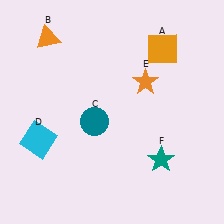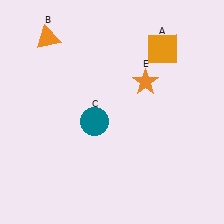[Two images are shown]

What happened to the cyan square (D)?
The cyan square (D) was removed in Image 2. It was in the bottom-left area of Image 1.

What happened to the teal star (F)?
The teal star (F) was removed in Image 2. It was in the bottom-right area of Image 1.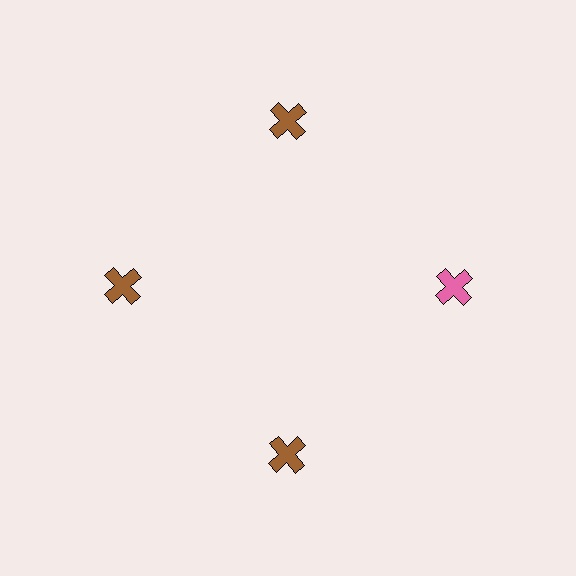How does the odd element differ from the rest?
It has a different color: pink instead of brown.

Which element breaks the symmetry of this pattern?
The pink cross at roughly the 3 o'clock position breaks the symmetry. All other shapes are brown crosses.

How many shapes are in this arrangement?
There are 4 shapes arranged in a ring pattern.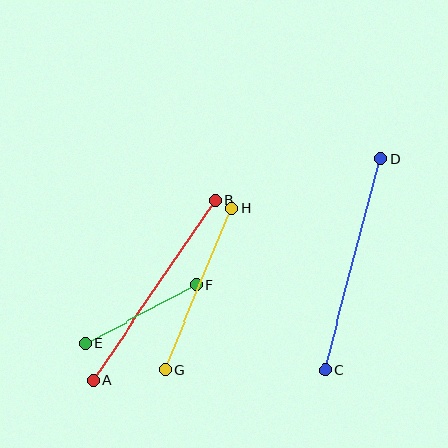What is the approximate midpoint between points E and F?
The midpoint is at approximately (141, 314) pixels.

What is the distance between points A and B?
The distance is approximately 217 pixels.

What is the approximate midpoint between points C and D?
The midpoint is at approximately (353, 265) pixels.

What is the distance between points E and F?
The distance is approximately 126 pixels.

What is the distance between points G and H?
The distance is approximately 175 pixels.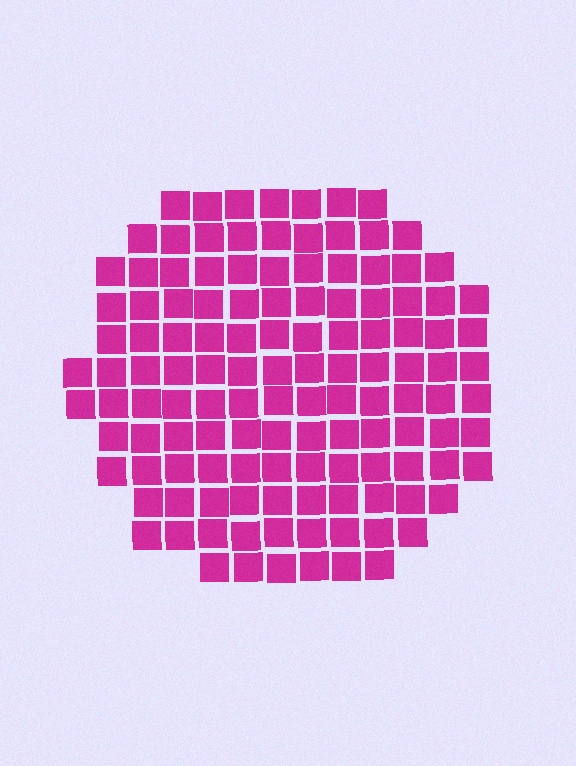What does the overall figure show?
The overall figure shows a circle.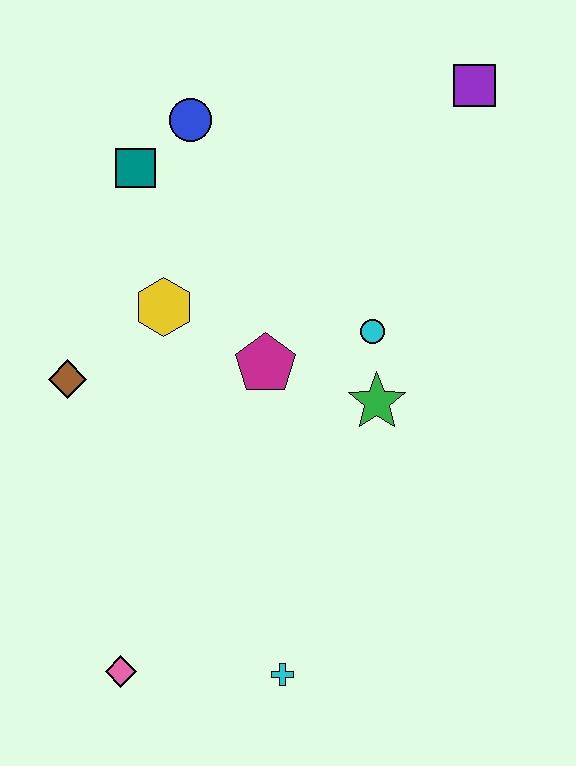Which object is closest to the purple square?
The cyan circle is closest to the purple square.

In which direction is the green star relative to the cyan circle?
The green star is below the cyan circle.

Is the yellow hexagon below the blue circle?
Yes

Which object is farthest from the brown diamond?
The purple square is farthest from the brown diamond.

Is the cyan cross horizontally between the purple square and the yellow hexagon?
Yes